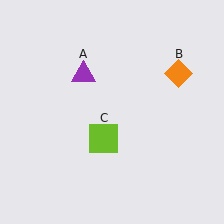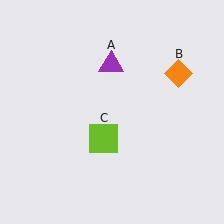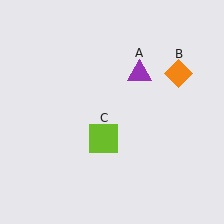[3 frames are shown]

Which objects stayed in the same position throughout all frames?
Orange diamond (object B) and lime square (object C) remained stationary.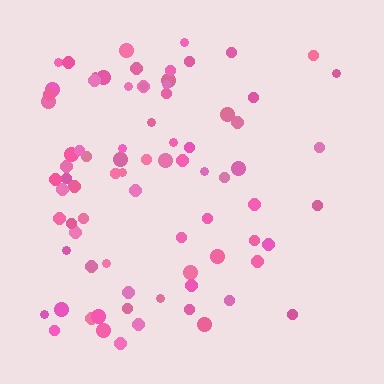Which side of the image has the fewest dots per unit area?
The right.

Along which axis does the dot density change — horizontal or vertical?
Horizontal.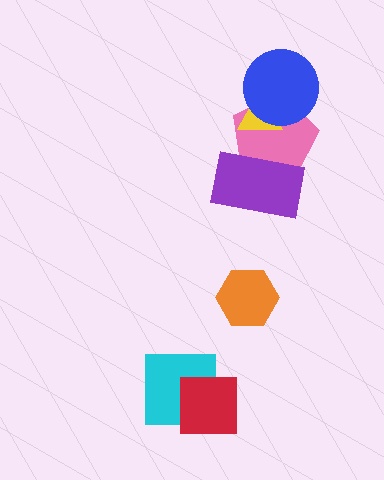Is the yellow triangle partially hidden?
Yes, it is partially covered by another shape.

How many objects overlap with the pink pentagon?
3 objects overlap with the pink pentagon.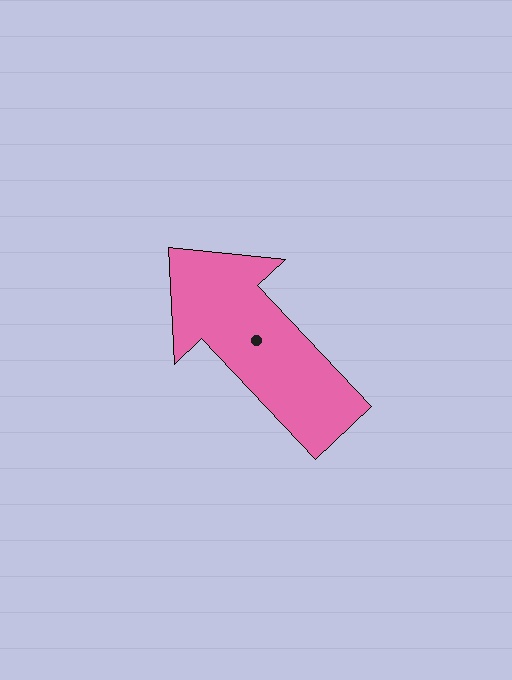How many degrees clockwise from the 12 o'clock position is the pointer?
Approximately 317 degrees.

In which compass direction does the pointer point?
Northwest.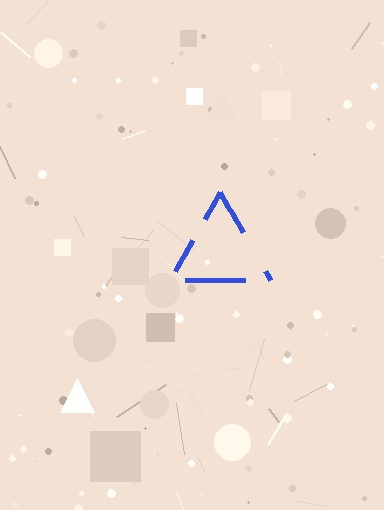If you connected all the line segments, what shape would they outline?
They would outline a triangle.